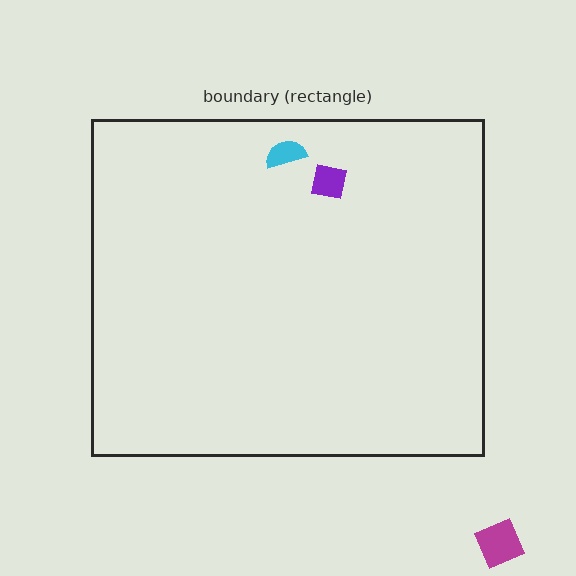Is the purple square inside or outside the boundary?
Inside.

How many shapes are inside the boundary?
2 inside, 1 outside.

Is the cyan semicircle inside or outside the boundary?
Inside.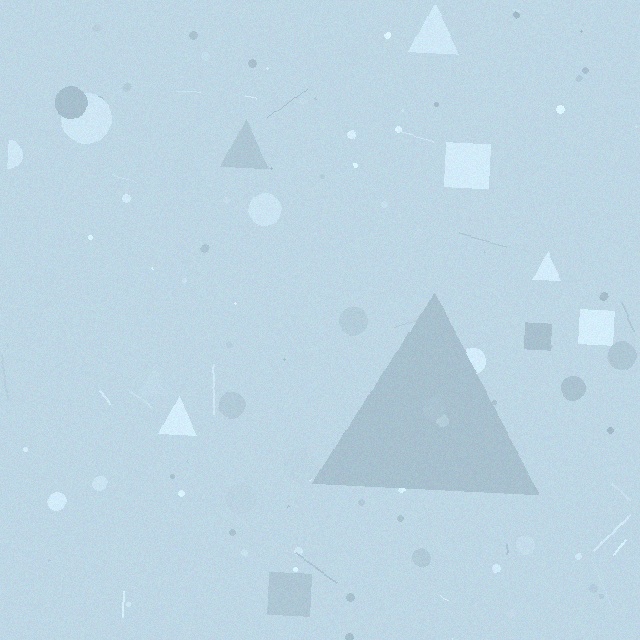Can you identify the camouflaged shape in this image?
The camouflaged shape is a triangle.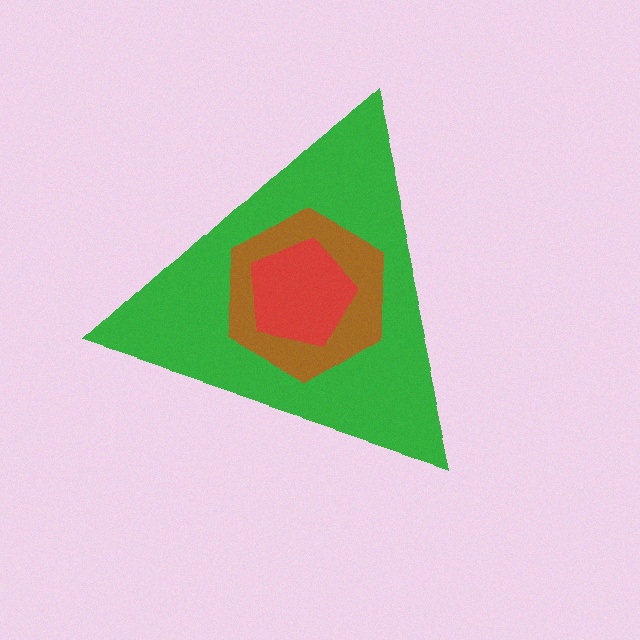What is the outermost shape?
The green triangle.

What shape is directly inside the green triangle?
The brown hexagon.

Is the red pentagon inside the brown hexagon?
Yes.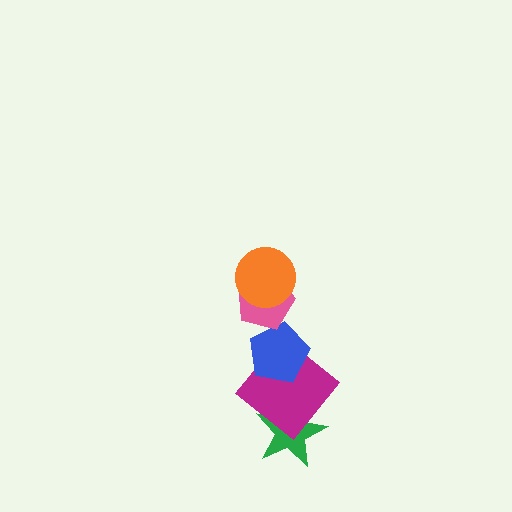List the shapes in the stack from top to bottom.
From top to bottom: the orange circle, the pink pentagon, the blue pentagon, the magenta diamond, the green star.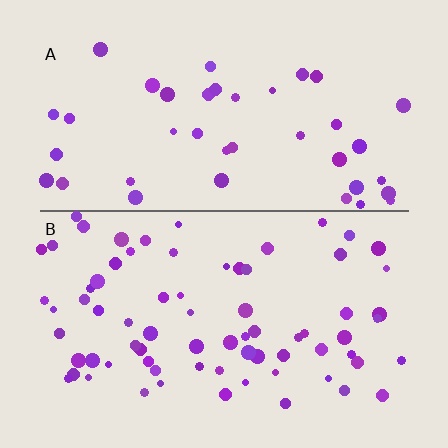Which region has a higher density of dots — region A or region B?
B (the bottom).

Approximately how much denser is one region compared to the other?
Approximately 1.8× — region B over region A.